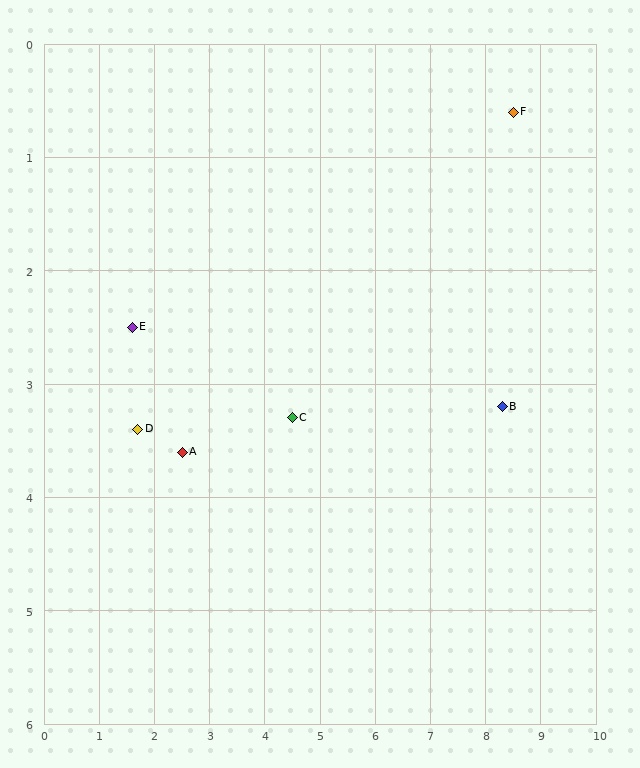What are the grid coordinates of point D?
Point D is at approximately (1.7, 3.4).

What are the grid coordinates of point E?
Point E is at approximately (1.6, 2.5).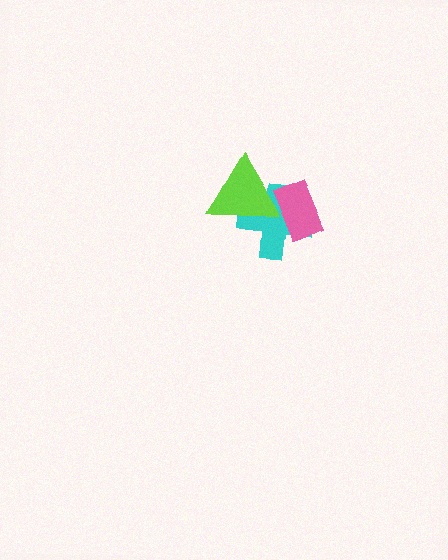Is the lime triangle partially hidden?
No, no other shape covers it.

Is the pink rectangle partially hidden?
Yes, it is partially covered by another shape.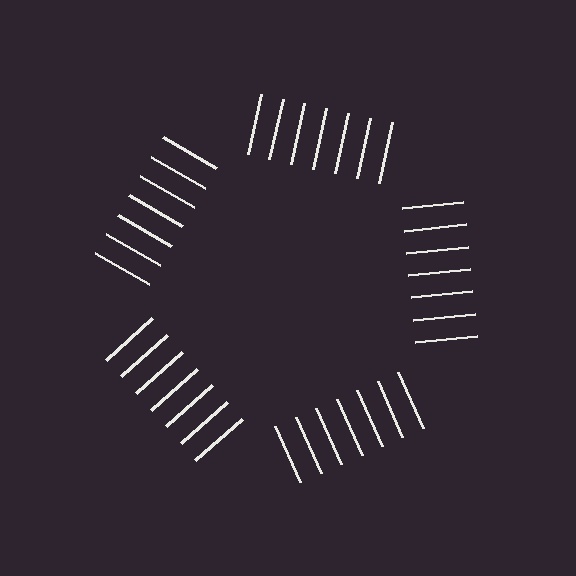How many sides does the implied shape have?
5 sides — the line-ends trace a pentagon.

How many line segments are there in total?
35 — 7 along each of the 5 edges.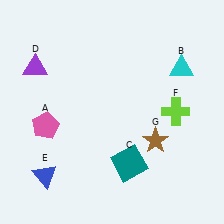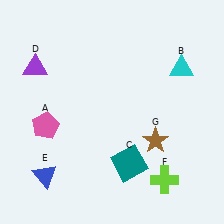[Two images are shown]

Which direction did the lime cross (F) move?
The lime cross (F) moved down.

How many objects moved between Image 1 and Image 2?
1 object moved between the two images.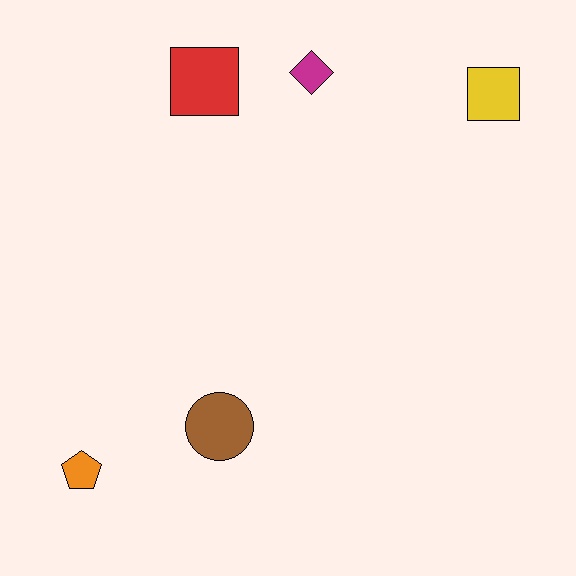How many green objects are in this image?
There are no green objects.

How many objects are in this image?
There are 5 objects.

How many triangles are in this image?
There are no triangles.